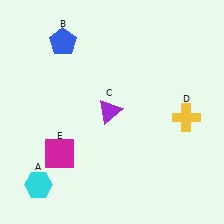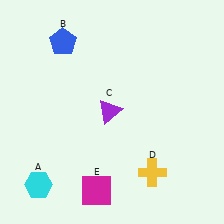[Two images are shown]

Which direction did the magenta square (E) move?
The magenta square (E) moved right.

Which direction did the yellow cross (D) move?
The yellow cross (D) moved down.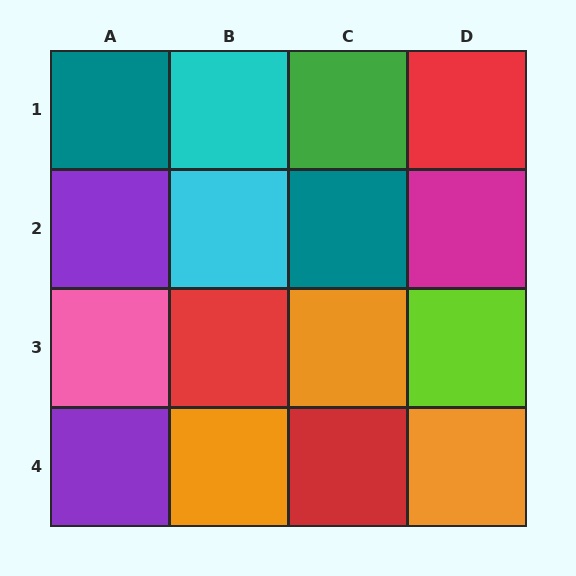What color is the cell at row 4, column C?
Red.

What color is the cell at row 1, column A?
Teal.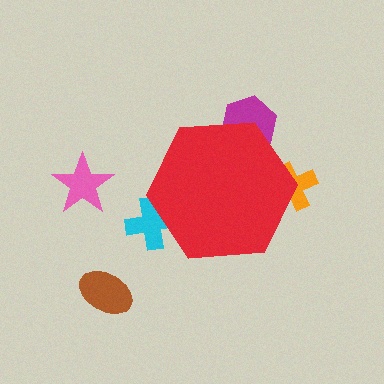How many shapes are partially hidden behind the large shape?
3 shapes are partially hidden.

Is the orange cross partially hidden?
Yes, the orange cross is partially hidden behind the red hexagon.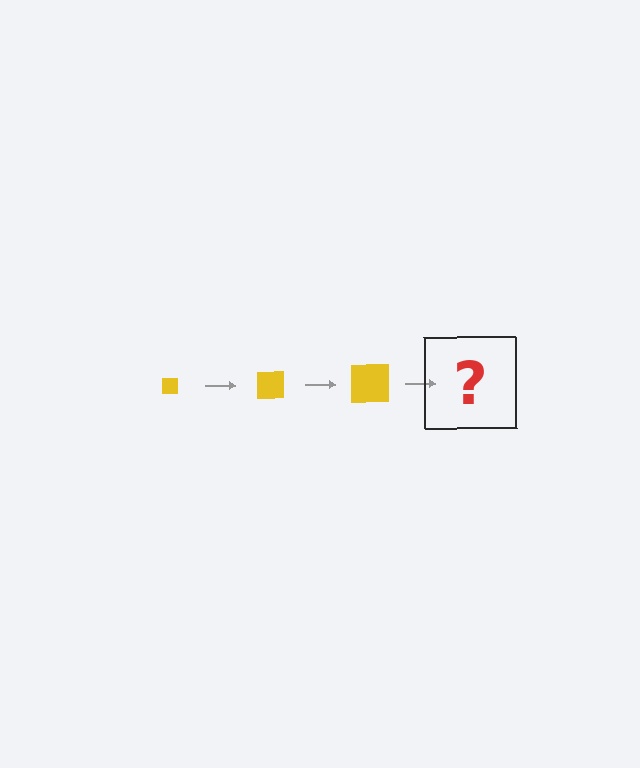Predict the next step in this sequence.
The next step is a yellow square, larger than the previous one.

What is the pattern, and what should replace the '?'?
The pattern is that the square gets progressively larger each step. The '?' should be a yellow square, larger than the previous one.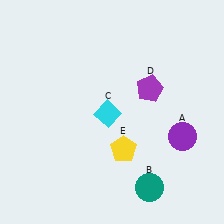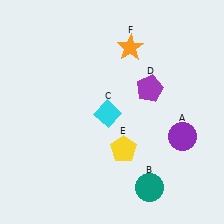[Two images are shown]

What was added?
An orange star (F) was added in Image 2.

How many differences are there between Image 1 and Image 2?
There is 1 difference between the two images.